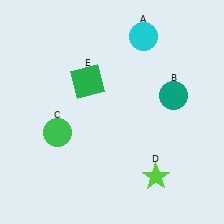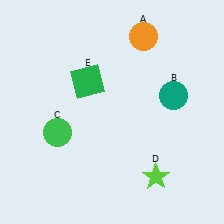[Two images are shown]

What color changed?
The circle (A) changed from cyan in Image 1 to orange in Image 2.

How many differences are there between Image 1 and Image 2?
There is 1 difference between the two images.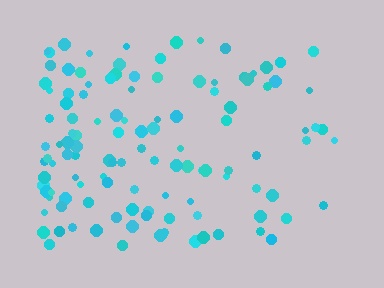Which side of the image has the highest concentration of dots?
The left.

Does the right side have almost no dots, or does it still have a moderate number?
Still a moderate number, just noticeably fewer than the left.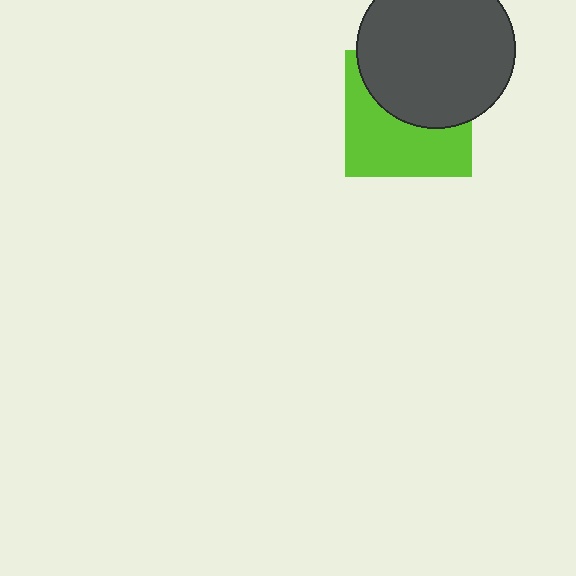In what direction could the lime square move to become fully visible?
The lime square could move down. That would shift it out from behind the dark gray circle entirely.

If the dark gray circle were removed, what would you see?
You would see the complete lime square.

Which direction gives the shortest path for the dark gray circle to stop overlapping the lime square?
Moving up gives the shortest separation.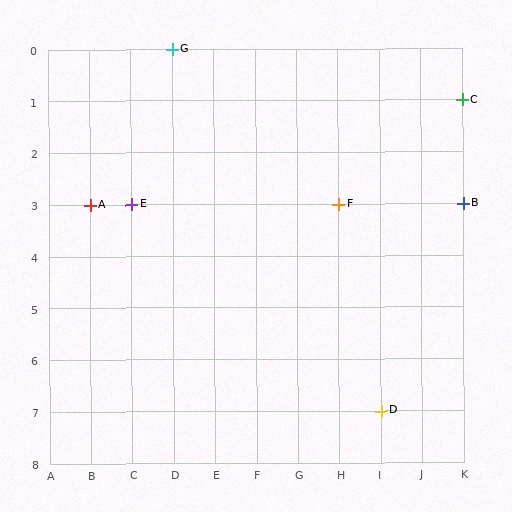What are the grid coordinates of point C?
Point C is at grid coordinates (K, 1).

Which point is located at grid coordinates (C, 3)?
Point E is at (C, 3).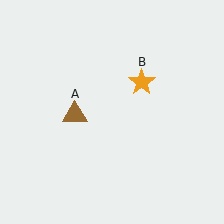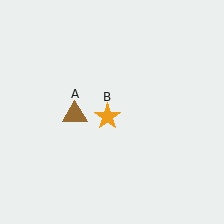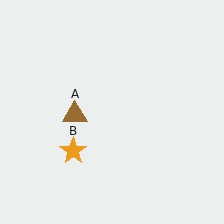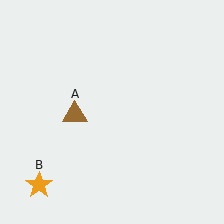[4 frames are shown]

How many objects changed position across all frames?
1 object changed position: orange star (object B).